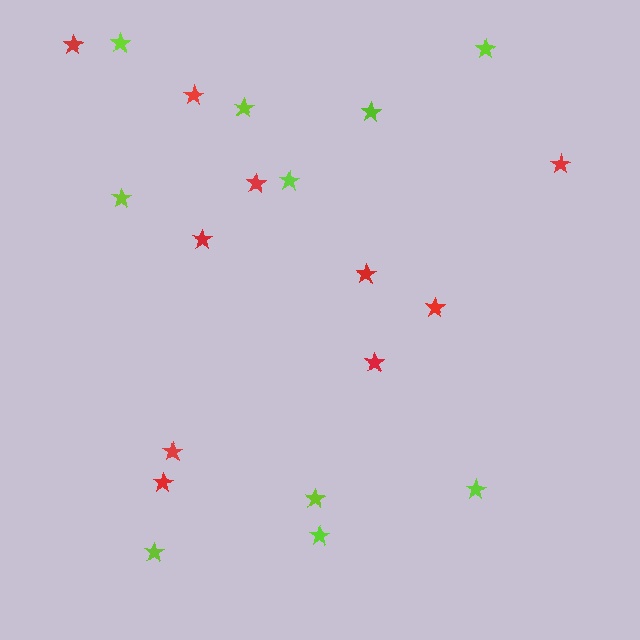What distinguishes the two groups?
There are 2 groups: one group of lime stars (10) and one group of red stars (10).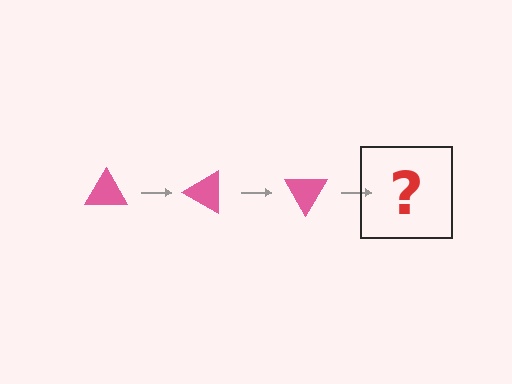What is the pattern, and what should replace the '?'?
The pattern is that the triangle rotates 30 degrees each step. The '?' should be a pink triangle rotated 90 degrees.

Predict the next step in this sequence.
The next step is a pink triangle rotated 90 degrees.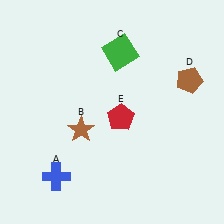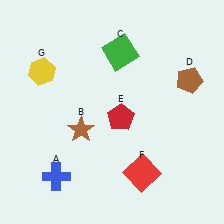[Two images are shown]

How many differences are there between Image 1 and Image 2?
There are 2 differences between the two images.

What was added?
A red square (F), a yellow hexagon (G) were added in Image 2.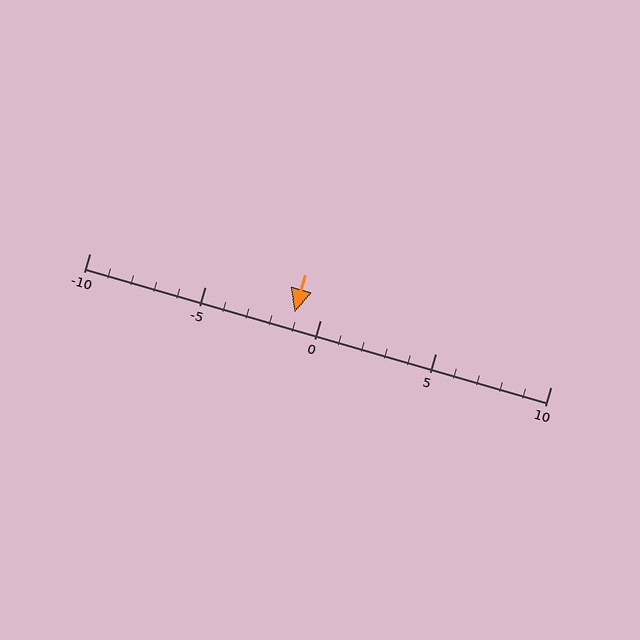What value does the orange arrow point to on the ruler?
The orange arrow points to approximately -1.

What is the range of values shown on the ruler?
The ruler shows values from -10 to 10.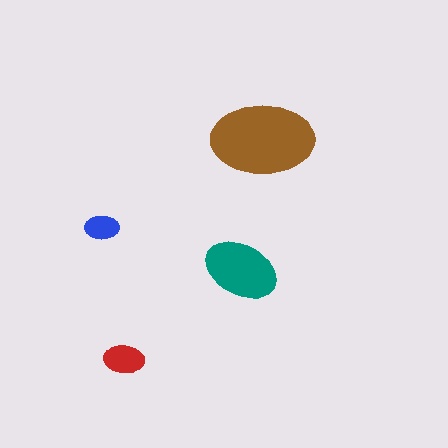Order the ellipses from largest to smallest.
the brown one, the teal one, the red one, the blue one.